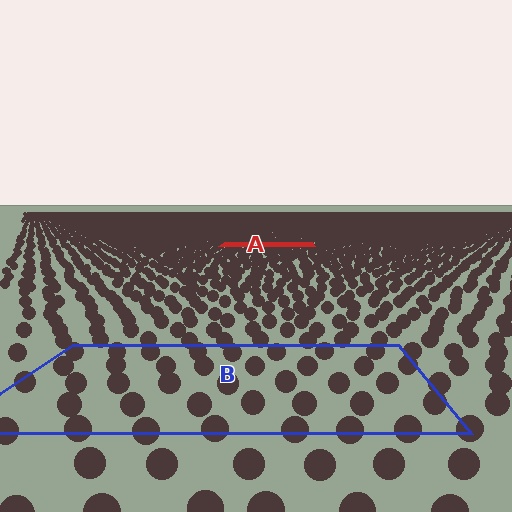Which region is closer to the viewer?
Region B is closer. The texture elements there are larger and more spread out.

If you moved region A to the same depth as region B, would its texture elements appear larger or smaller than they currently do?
They would appear larger. At a closer depth, the same texture elements are projected at a bigger on-screen size.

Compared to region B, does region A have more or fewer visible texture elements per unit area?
Region A has more texture elements per unit area — they are packed more densely because it is farther away.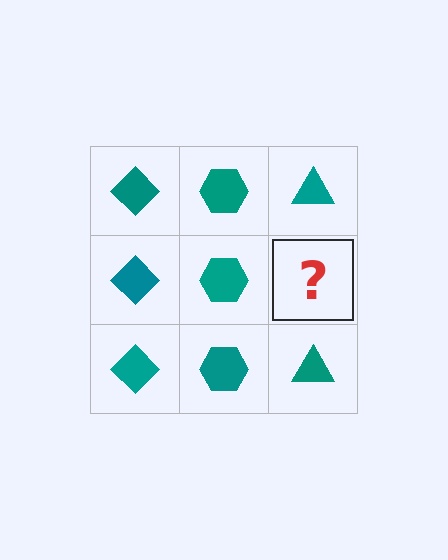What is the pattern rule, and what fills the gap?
The rule is that each column has a consistent shape. The gap should be filled with a teal triangle.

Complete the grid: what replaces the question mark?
The question mark should be replaced with a teal triangle.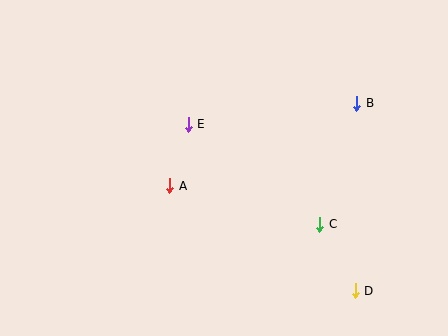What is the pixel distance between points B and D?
The distance between B and D is 187 pixels.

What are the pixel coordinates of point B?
Point B is at (357, 103).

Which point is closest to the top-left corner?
Point E is closest to the top-left corner.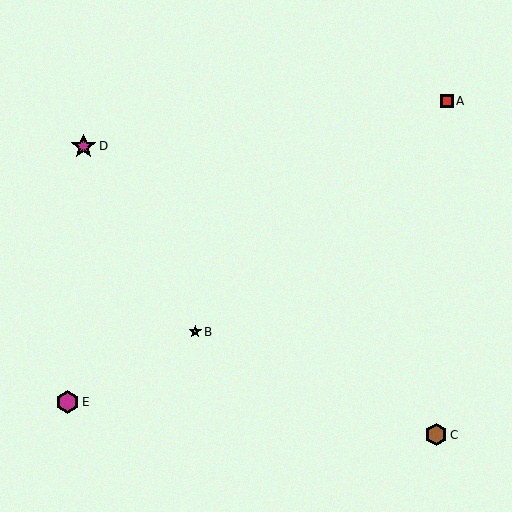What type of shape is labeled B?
Shape B is a lime star.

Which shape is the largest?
The magenta star (labeled D) is the largest.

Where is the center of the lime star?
The center of the lime star is at (195, 332).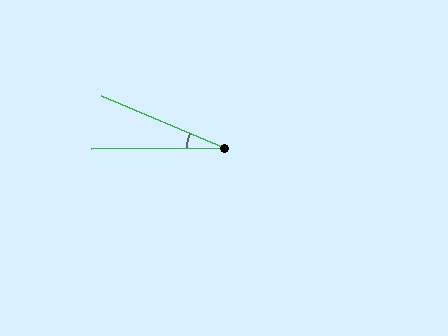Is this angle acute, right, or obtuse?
It is acute.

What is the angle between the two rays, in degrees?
Approximately 23 degrees.